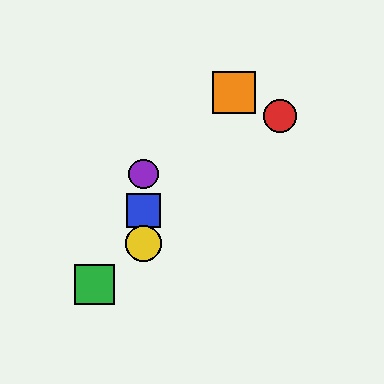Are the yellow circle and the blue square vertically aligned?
Yes, both are at x≈143.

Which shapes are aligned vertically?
The blue square, the yellow circle, the purple circle are aligned vertically.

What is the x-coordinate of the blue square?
The blue square is at x≈143.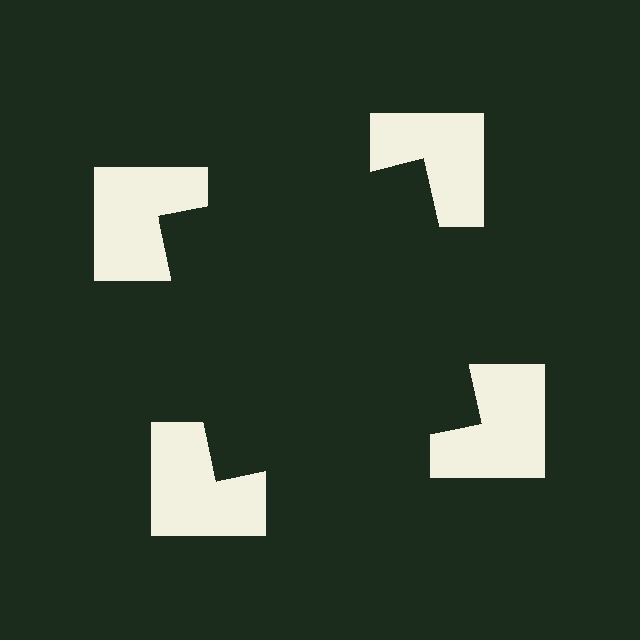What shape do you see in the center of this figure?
An illusory square — its edges are inferred from the aligned wedge cuts in the notched squares, not physically drawn.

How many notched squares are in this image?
There are 4 — one at each vertex of the illusory square.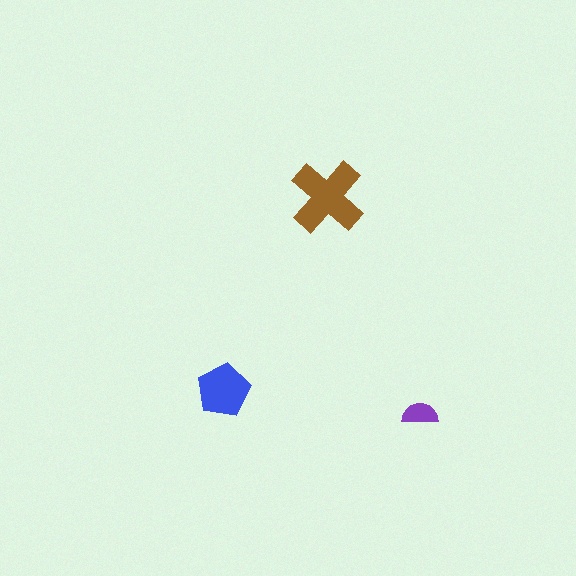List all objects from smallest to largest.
The purple semicircle, the blue pentagon, the brown cross.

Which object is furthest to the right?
The purple semicircle is rightmost.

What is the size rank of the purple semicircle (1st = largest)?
3rd.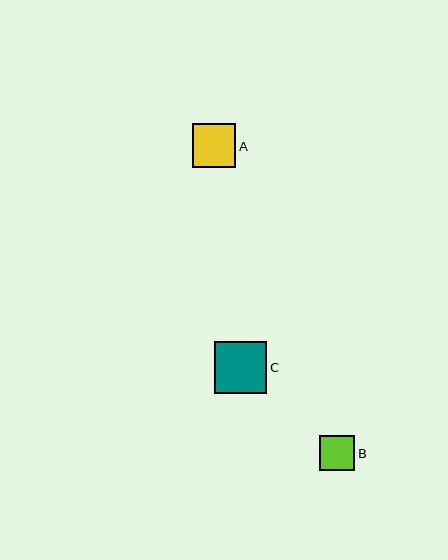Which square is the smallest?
Square B is the smallest with a size of approximately 35 pixels.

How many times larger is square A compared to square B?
Square A is approximately 1.2 times the size of square B.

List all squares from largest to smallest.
From largest to smallest: C, A, B.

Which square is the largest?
Square C is the largest with a size of approximately 52 pixels.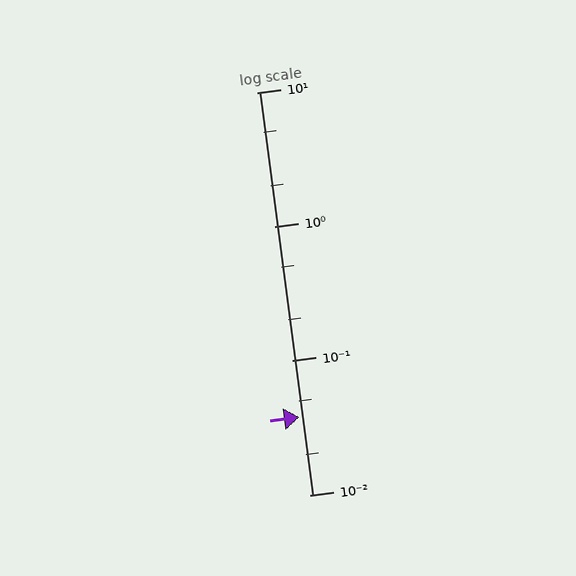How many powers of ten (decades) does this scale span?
The scale spans 3 decades, from 0.01 to 10.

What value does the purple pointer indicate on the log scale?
The pointer indicates approximately 0.038.